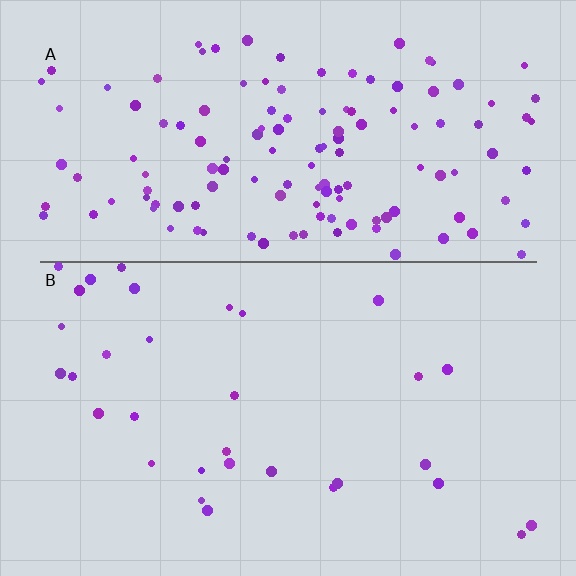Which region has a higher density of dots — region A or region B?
A (the top).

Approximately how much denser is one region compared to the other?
Approximately 4.3× — region A over region B.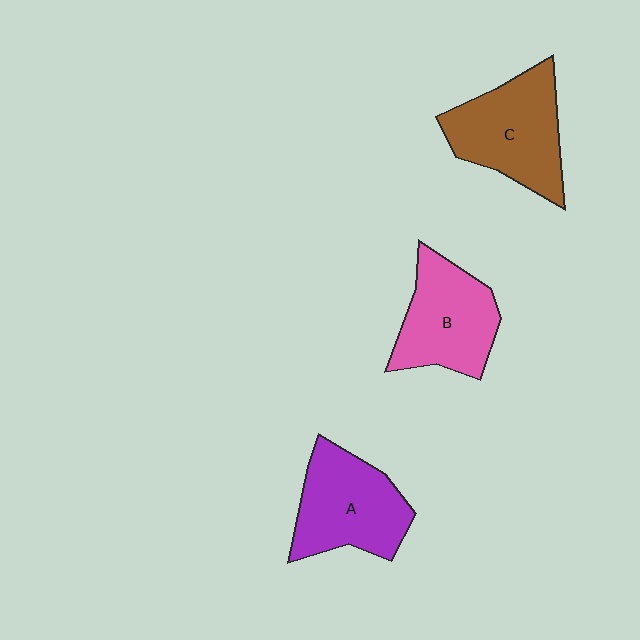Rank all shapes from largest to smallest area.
From largest to smallest: C (brown), A (purple), B (pink).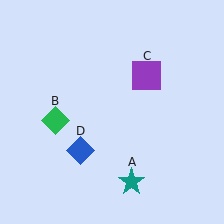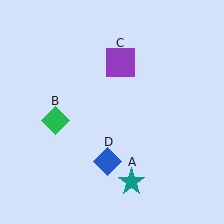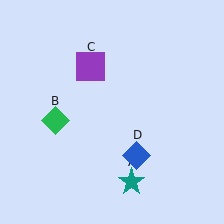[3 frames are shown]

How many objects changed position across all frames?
2 objects changed position: purple square (object C), blue diamond (object D).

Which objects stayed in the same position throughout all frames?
Teal star (object A) and green diamond (object B) remained stationary.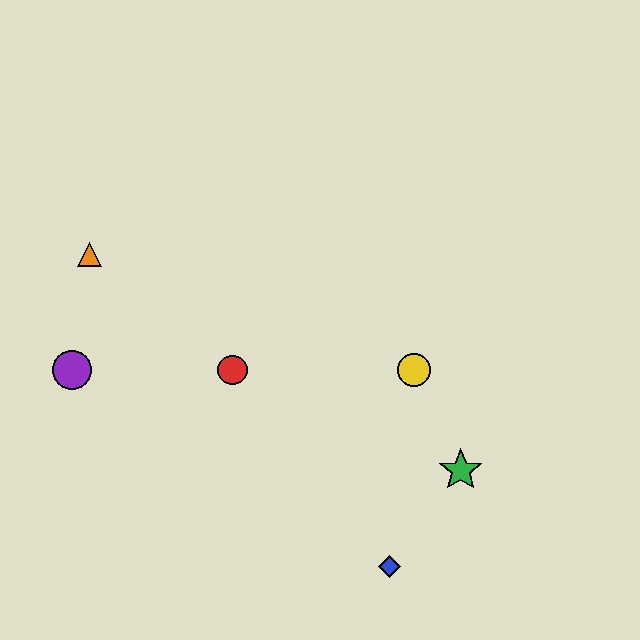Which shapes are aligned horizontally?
The red circle, the yellow circle, the purple circle are aligned horizontally.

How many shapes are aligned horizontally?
3 shapes (the red circle, the yellow circle, the purple circle) are aligned horizontally.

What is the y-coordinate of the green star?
The green star is at y≈470.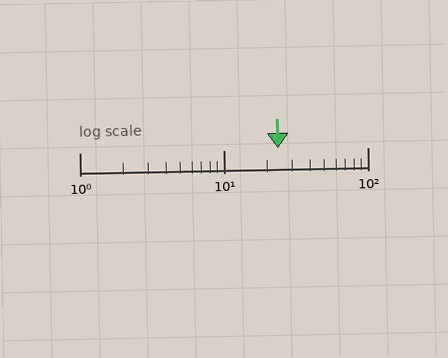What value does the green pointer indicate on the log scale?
The pointer indicates approximately 24.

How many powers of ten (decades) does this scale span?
The scale spans 2 decades, from 1 to 100.